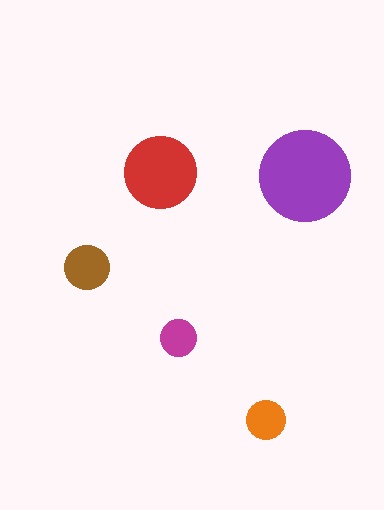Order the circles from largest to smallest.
the purple one, the red one, the brown one, the orange one, the magenta one.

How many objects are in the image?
There are 5 objects in the image.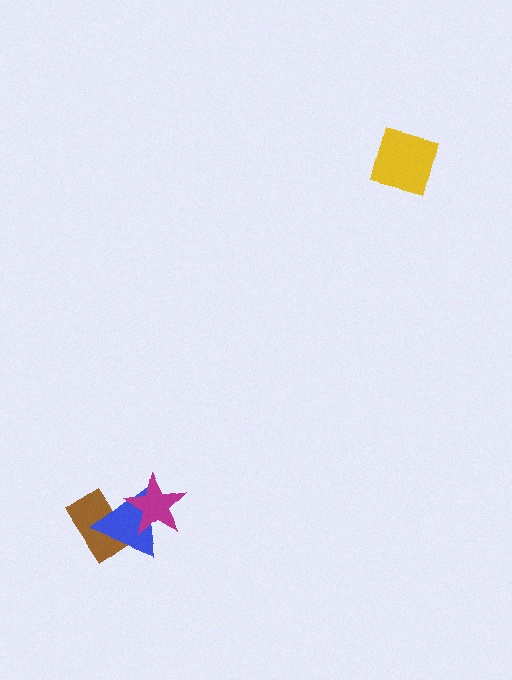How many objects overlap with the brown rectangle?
1 object overlaps with the brown rectangle.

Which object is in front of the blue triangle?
The magenta star is in front of the blue triangle.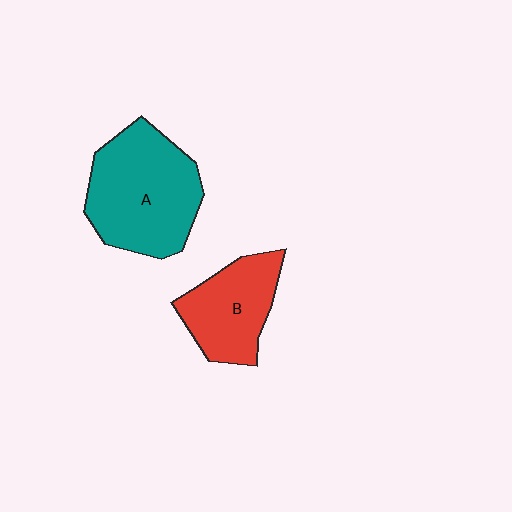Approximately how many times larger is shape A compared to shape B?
Approximately 1.5 times.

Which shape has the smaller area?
Shape B (red).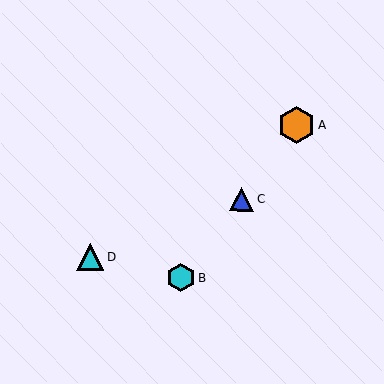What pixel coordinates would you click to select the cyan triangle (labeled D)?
Click at (90, 257) to select the cyan triangle D.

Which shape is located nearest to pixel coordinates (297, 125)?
The orange hexagon (labeled A) at (297, 125) is nearest to that location.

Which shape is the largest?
The orange hexagon (labeled A) is the largest.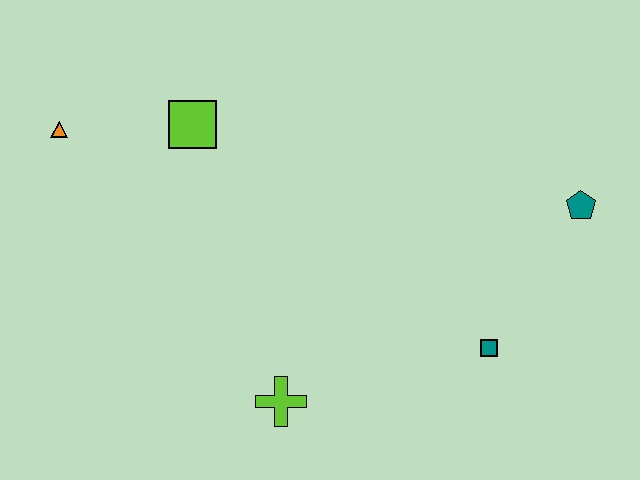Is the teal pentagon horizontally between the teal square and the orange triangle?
No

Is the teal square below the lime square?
Yes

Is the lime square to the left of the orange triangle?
No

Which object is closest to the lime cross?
The teal square is closest to the lime cross.